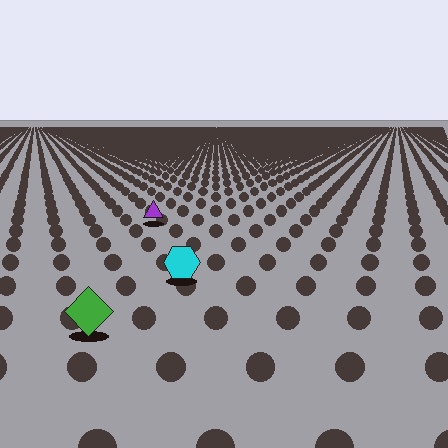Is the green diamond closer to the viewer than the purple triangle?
Yes. The green diamond is closer — you can tell from the texture gradient: the ground texture is coarser near it.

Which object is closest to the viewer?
The green diamond is closest. The texture marks near it are larger and more spread out.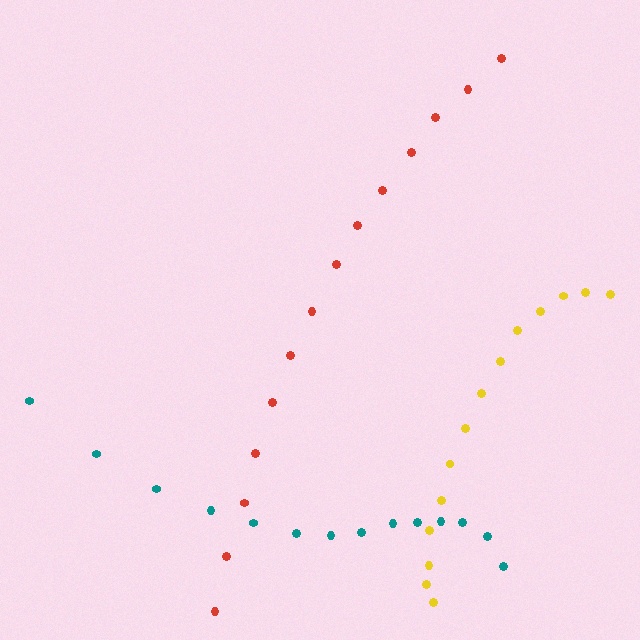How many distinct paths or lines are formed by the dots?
There are 3 distinct paths.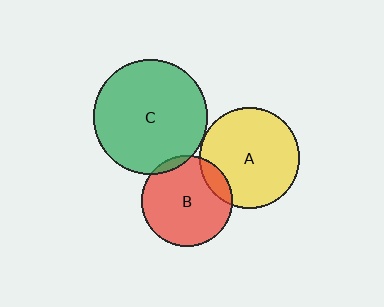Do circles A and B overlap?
Yes.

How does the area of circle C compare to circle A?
Approximately 1.3 times.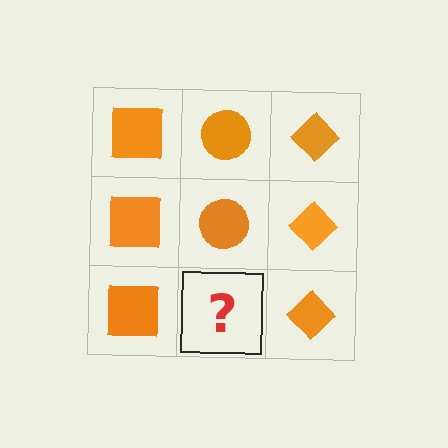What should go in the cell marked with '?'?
The missing cell should contain an orange circle.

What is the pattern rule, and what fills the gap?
The rule is that each column has a consistent shape. The gap should be filled with an orange circle.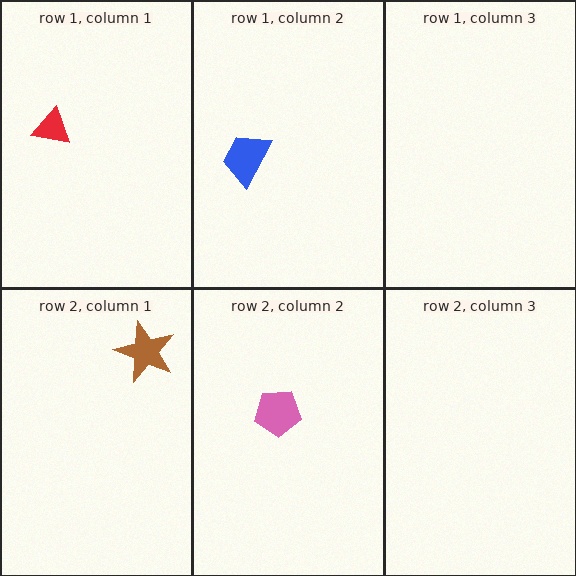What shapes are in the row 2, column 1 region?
The brown star.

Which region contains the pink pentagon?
The row 2, column 2 region.